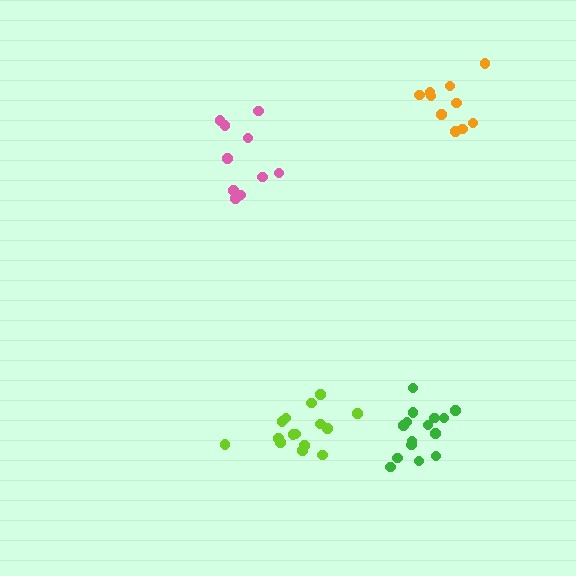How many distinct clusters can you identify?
There are 4 distinct clusters.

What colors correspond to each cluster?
The clusters are colored: green, orange, lime, pink.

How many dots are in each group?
Group 1: 15 dots, Group 2: 10 dots, Group 3: 15 dots, Group 4: 11 dots (51 total).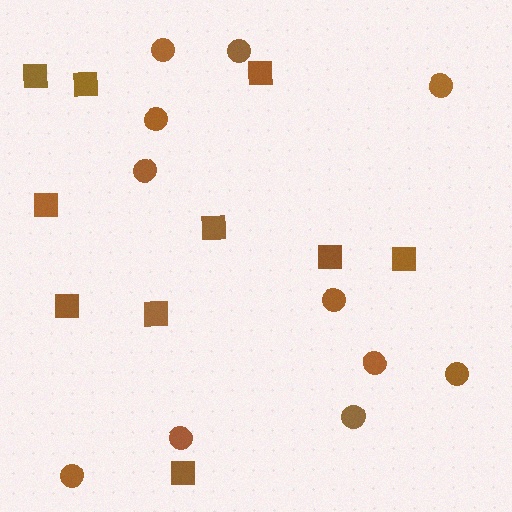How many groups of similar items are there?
There are 2 groups: one group of squares (10) and one group of circles (11).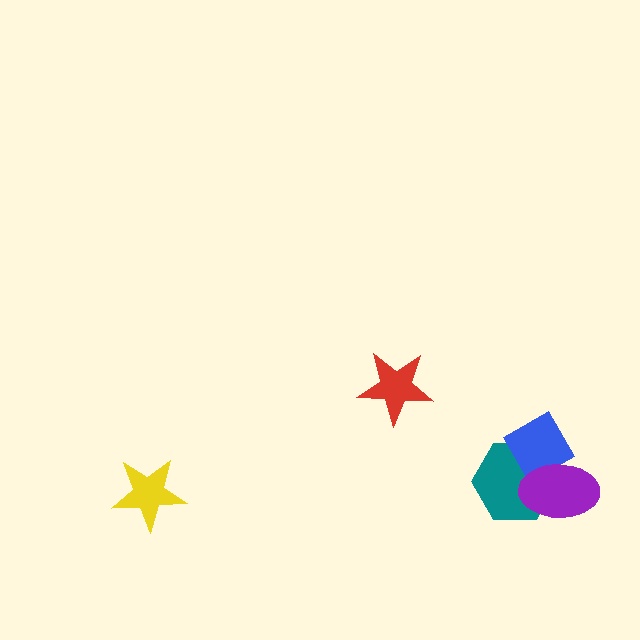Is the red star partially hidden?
No, no other shape covers it.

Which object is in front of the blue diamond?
The purple ellipse is in front of the blue diamond.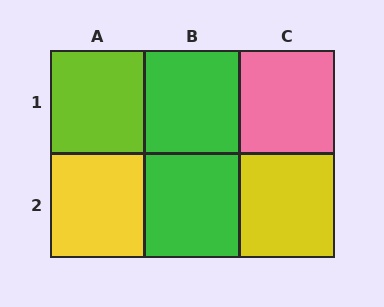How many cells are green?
2 cells are green.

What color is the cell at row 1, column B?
Green.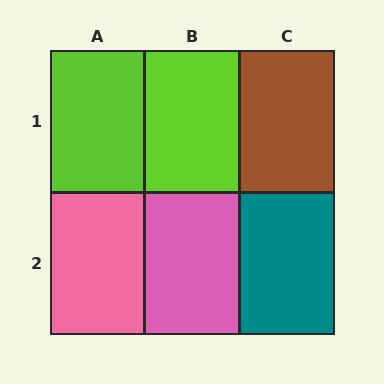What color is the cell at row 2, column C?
Teal.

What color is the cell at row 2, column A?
Pink.